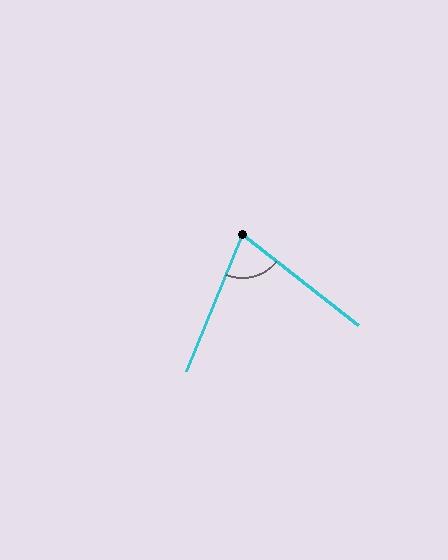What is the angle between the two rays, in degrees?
Approximately 74 degrees.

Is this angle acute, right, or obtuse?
It is acute.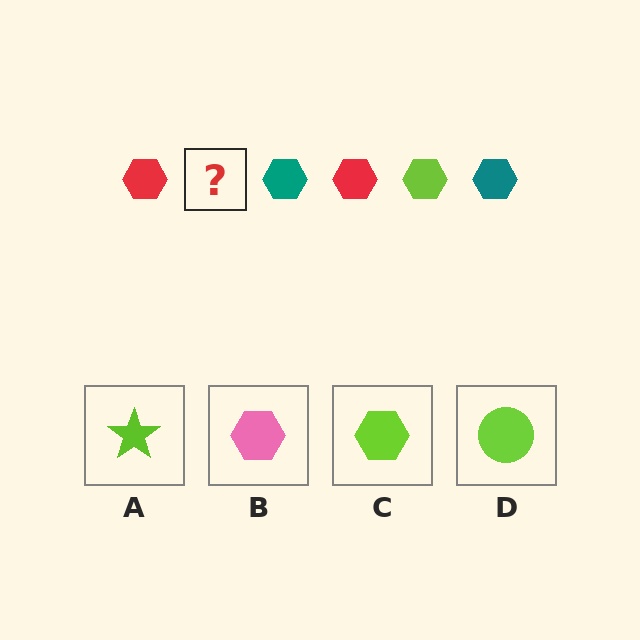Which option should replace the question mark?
Option C.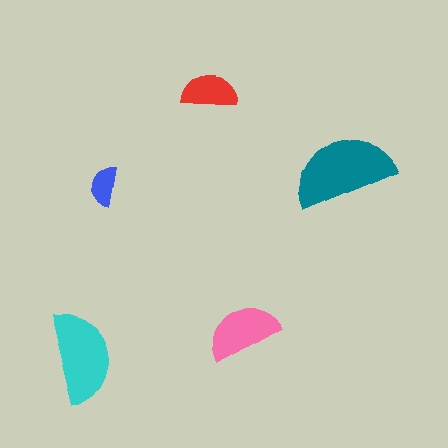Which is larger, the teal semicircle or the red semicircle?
The teal one.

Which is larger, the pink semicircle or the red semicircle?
The pink one.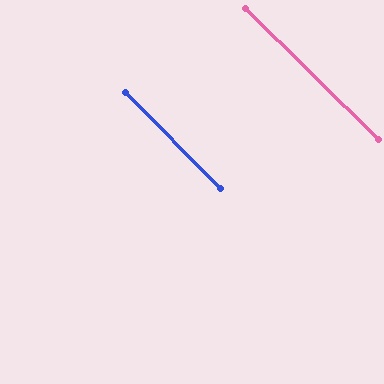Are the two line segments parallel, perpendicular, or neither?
Parallel — their directions differ by only 0.4°.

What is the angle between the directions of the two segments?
Approximately 0 degrees.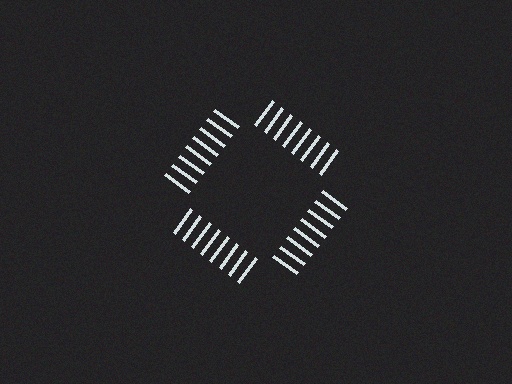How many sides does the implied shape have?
4 sides — the line-ends trace a square.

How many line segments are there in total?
32 — 8 along each of the 4 edges.